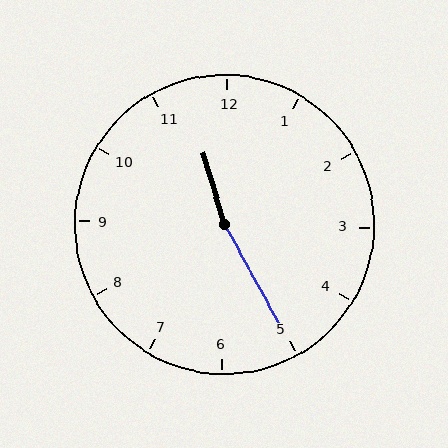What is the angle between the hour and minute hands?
Approximately 168 degrees.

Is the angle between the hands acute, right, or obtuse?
It is obtuse.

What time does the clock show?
11:25.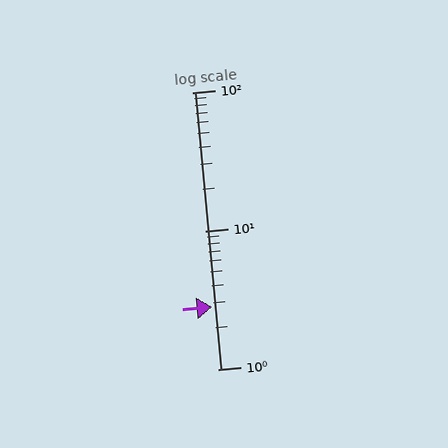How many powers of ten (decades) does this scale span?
The scale spans 2 decades, from 1 to 100.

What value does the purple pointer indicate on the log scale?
The pointer indicates approximately 2.8.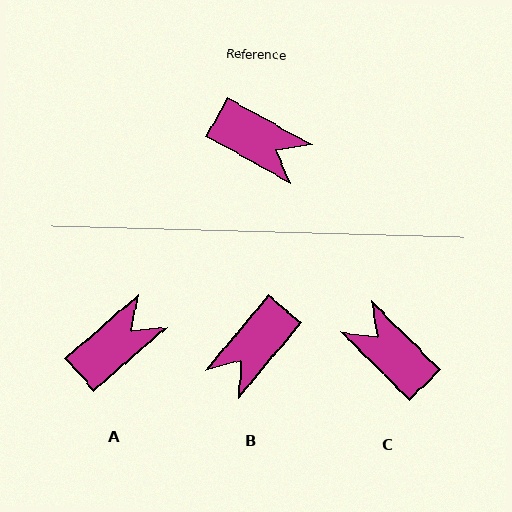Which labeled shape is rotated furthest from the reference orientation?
C, about 164 degrees away.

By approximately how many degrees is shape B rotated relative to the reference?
Approximately 101 degrees clockwise.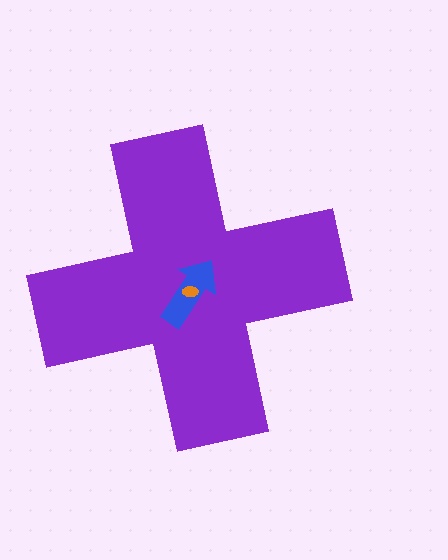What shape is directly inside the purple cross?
The blue arrow.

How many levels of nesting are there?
3.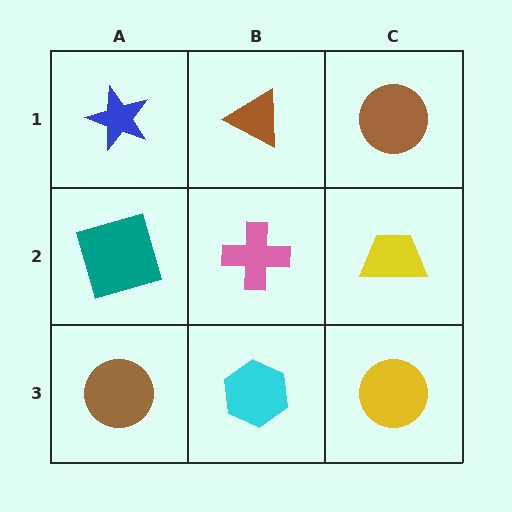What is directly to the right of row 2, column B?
A yellow trapezoid.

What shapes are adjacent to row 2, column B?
A brown triangle (row 1, column B), a cyan hexagon (row 3, column B), a teal square (row 2, column A), a yellow trapezoid (row 2, column C).